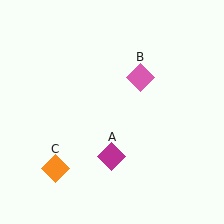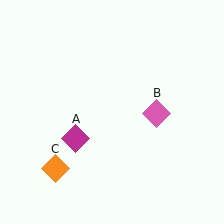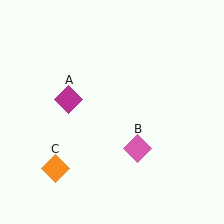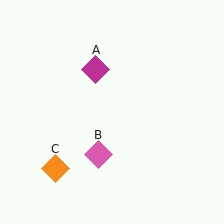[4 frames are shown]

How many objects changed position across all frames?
2 objects changed position: magenta diamond (object A), pink diamond (object B).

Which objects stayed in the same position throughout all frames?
Orange diamond (object C) remained stationary.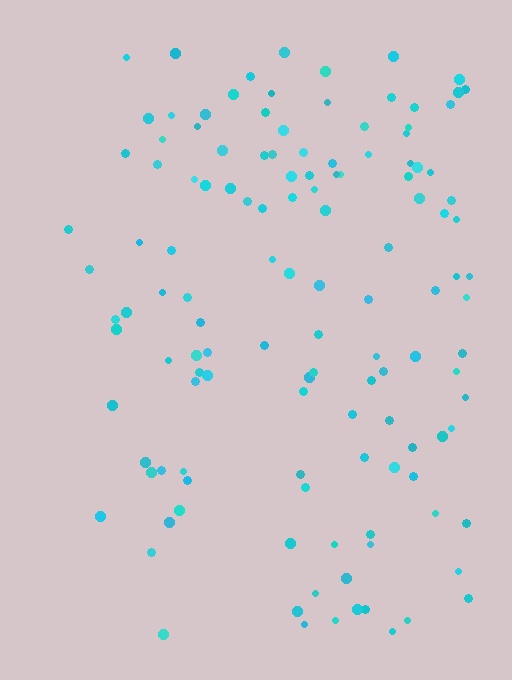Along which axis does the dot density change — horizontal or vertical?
Horizontal.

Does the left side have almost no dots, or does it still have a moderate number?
Still a moderate number, just noticeably fewer than the right.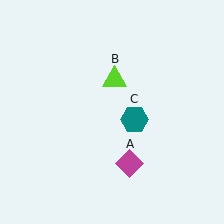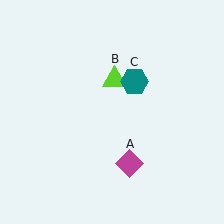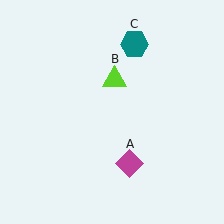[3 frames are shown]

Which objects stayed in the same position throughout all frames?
Magenta diamond (object A) and lime triangle (object B) remained stationary.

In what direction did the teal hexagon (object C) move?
The teal hexagon (object C) moved up.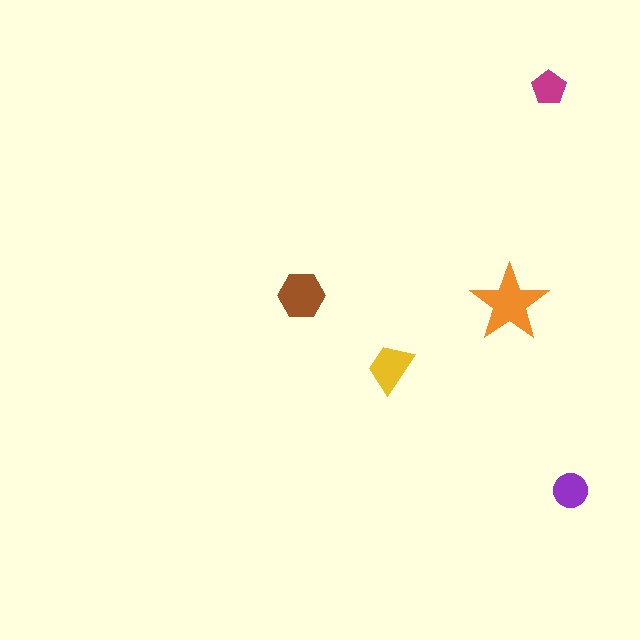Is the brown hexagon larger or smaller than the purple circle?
Larger.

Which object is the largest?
The orange star.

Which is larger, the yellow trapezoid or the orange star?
The orange star.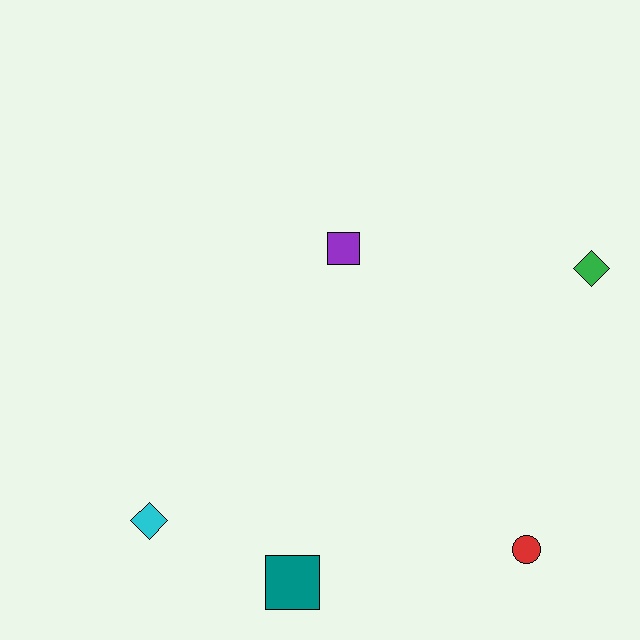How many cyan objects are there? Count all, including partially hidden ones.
There is 1 cyan object.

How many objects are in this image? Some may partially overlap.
There are 5 objects.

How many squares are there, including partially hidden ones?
There are 2 squares.